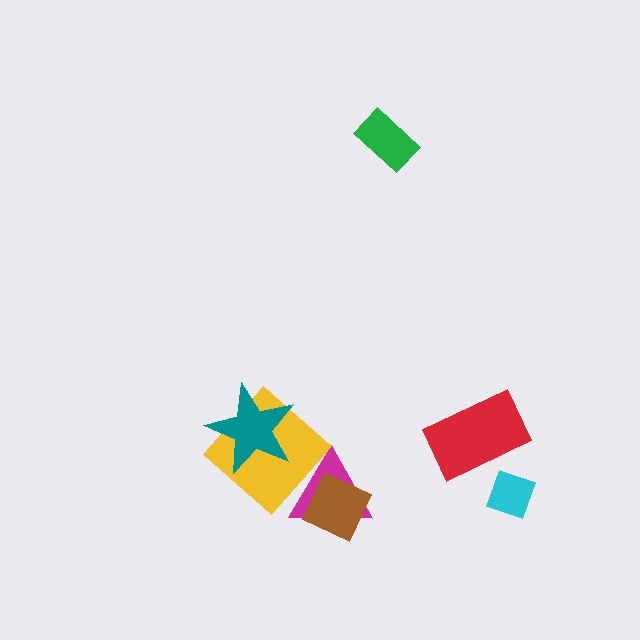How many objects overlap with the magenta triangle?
2 objects overlap with the magenta triangle.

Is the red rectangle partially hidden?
No, no other shape covers it.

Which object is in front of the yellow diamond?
The teal star is in front of the yellow diamond.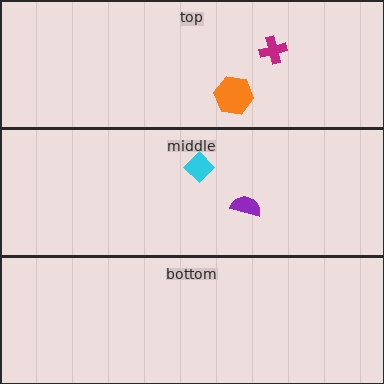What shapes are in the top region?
The magenta cross, the orange hexagon.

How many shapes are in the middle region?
2.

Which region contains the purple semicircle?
The middle region.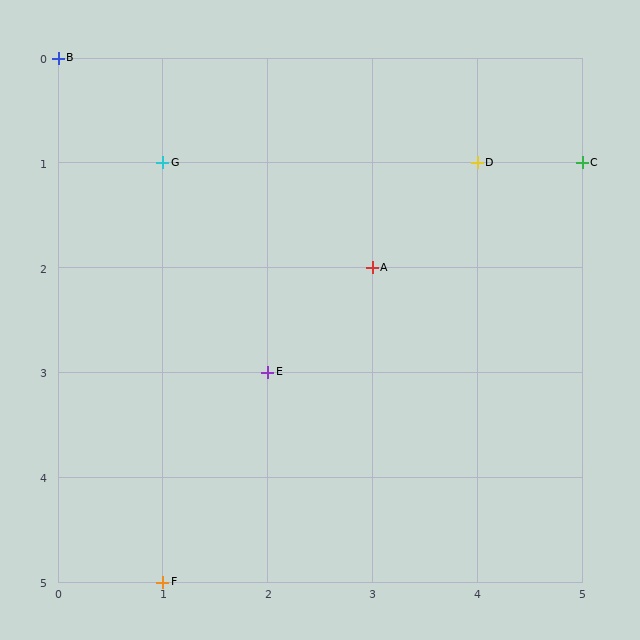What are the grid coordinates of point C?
Point C is at grid coordinates (5, 1).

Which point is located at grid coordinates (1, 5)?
Point F is at (1, 5).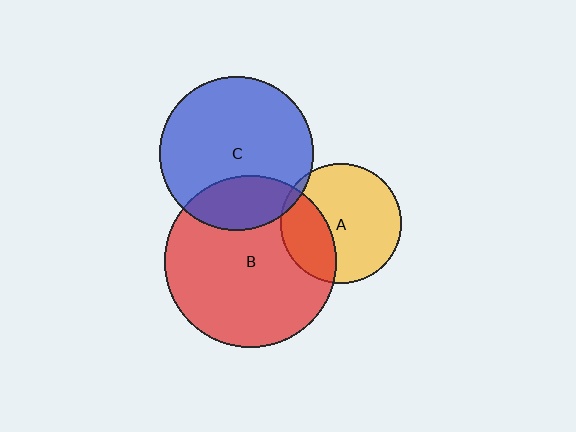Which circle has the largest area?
Circle B (red).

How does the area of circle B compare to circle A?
Approximately 2.0 times.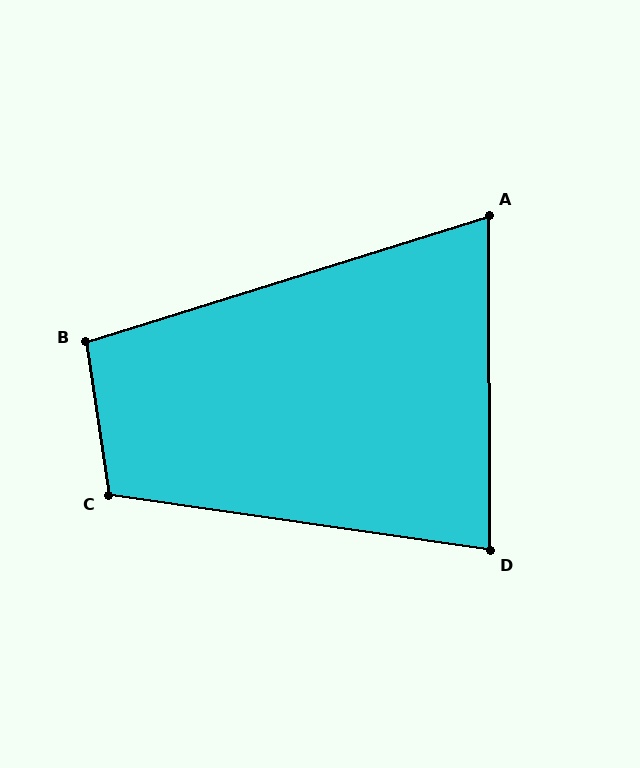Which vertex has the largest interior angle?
C, at approximately 107 degrees.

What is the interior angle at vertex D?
Approximately 81 degrees (acute).